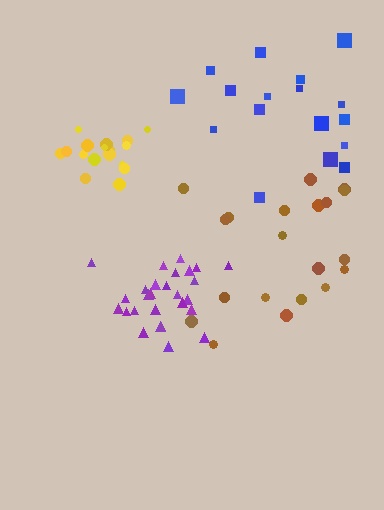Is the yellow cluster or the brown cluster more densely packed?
Yellow.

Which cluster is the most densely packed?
Yellow.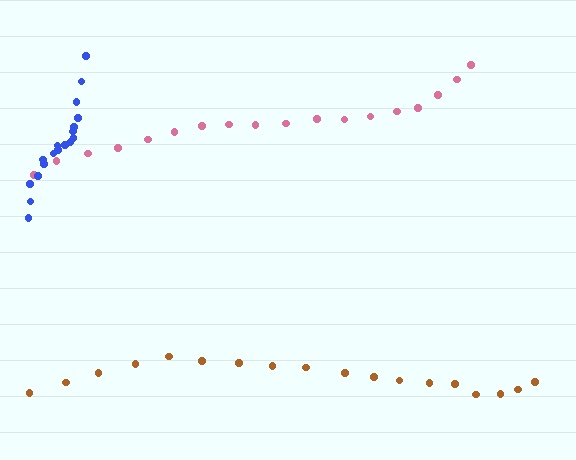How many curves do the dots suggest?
There are 3 distinct paths.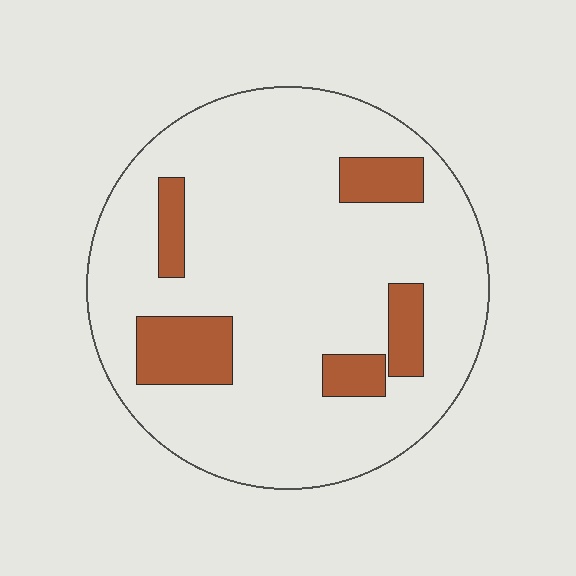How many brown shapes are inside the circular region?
5.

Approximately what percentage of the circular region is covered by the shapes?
Approximately 15%.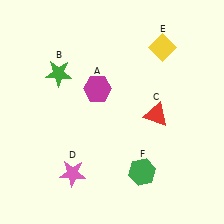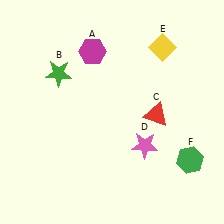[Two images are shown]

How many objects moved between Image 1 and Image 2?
3 objects moved between the two images.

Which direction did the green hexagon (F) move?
The green hexagon (F) moved right.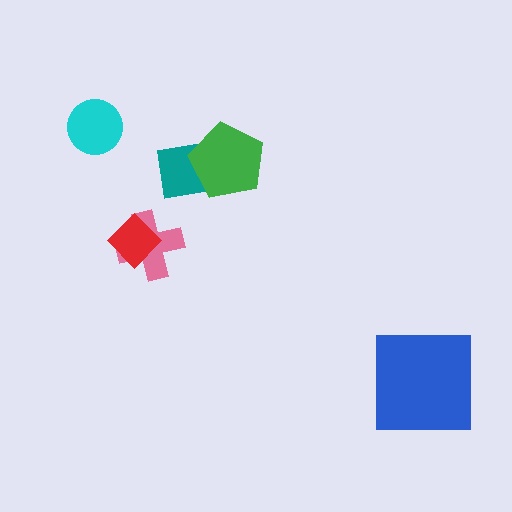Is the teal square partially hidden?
Yes, it is partially covered by another shape.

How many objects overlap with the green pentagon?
1 object overlaps with the green pentagon.